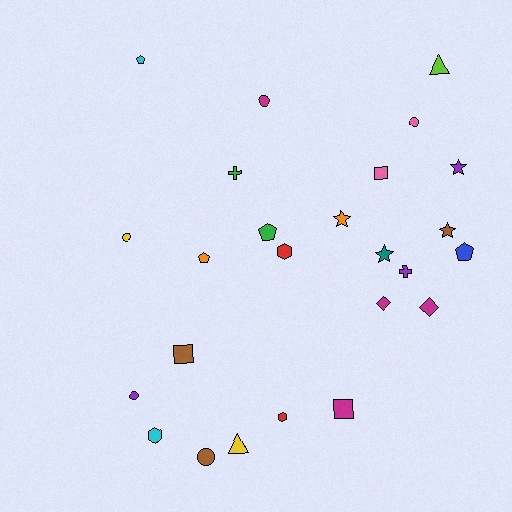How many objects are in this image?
There are 25 objects.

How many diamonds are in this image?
There are 2 diamonds.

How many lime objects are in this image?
There is 1 lime object.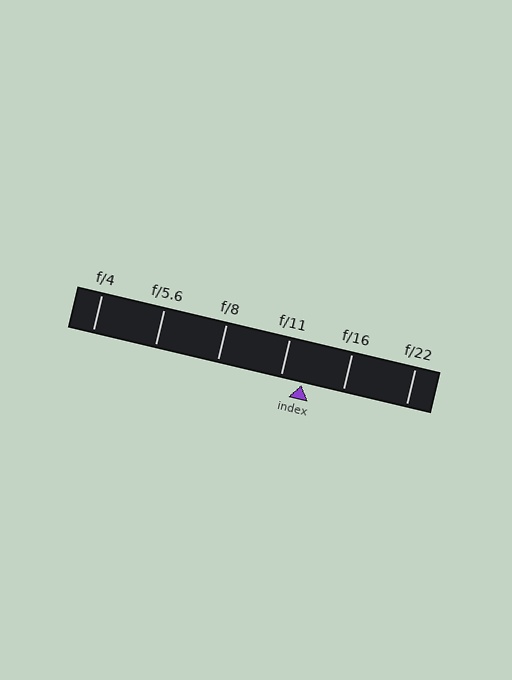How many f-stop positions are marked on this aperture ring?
There are 6 f-stop positions marked.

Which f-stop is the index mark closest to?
The index mark is closest to f/11.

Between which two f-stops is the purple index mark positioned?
The index mark is between f/11 and f/16.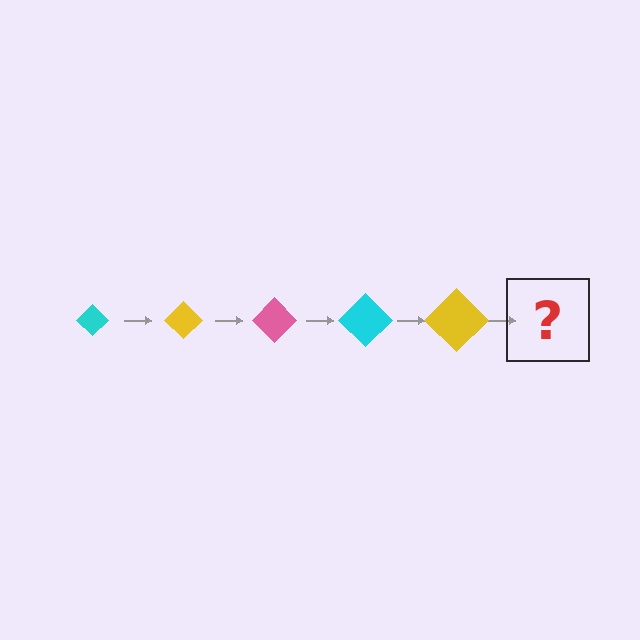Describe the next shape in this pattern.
It should be a pink diamond, larger than the previous one.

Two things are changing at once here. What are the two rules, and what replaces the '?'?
The two rules are that the diamond grows larger each step and the color cycles through cyan, yellow, and pink. The '?' should be a pink diamond, larger than the previous one.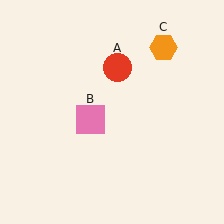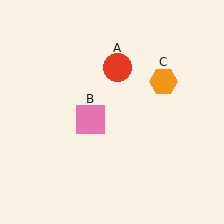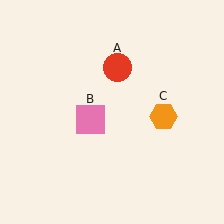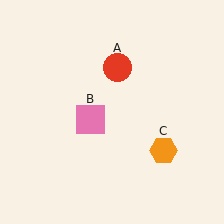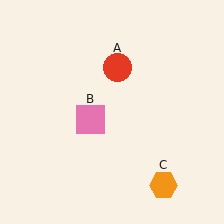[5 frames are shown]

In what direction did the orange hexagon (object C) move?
The orange hexagon (object C) moved down.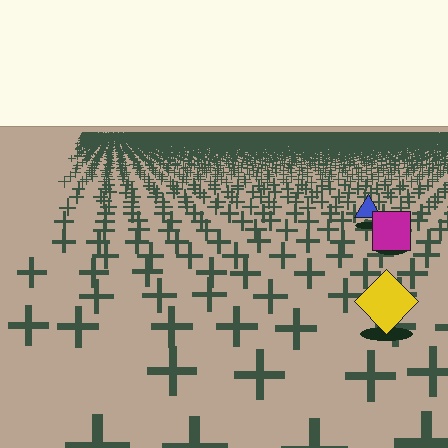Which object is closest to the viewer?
The yellow diamond is closest. The texture marks near it are larger and more spread out.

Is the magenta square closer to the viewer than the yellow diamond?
No. The yellow diamond is closer — you can tell from the texture gradient: the ground texture is coarser near it.